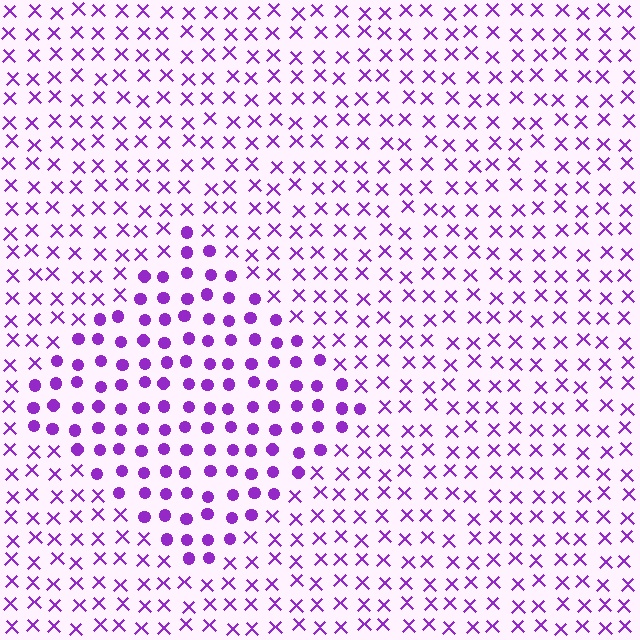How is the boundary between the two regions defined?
The boundary is defined by a change in element shape: circles inside vs. X marks outside. All elements share the same color and spacing.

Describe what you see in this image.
The image is filled with small purple elements arranged in a uniform grid. A diamond-shaped region contains circles, while the surrounding area contains X marks. The boundary is defined purely by the change in element shape.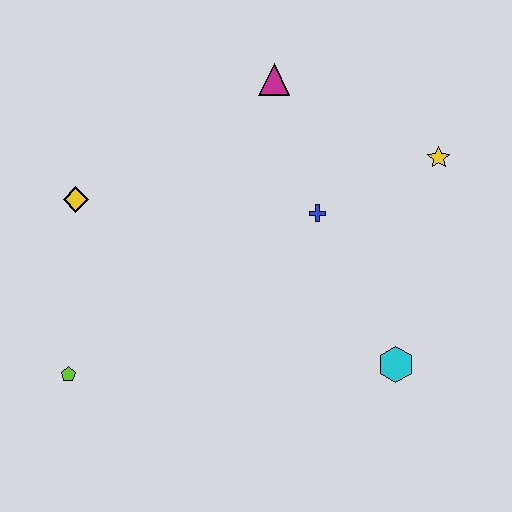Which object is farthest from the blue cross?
The lime pentagon is farthest from the blue cross.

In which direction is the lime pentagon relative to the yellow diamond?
The lime pentagon is below the yellow diamond.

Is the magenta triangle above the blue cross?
Yes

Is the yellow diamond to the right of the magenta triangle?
No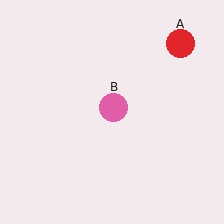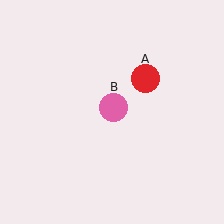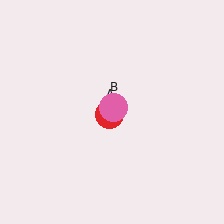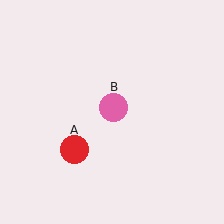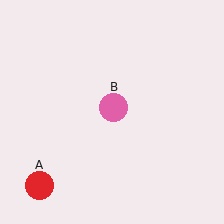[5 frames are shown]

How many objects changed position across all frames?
1 object changed position: red circle (object A).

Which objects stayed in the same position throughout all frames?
Pink circle (object B) remained stationary.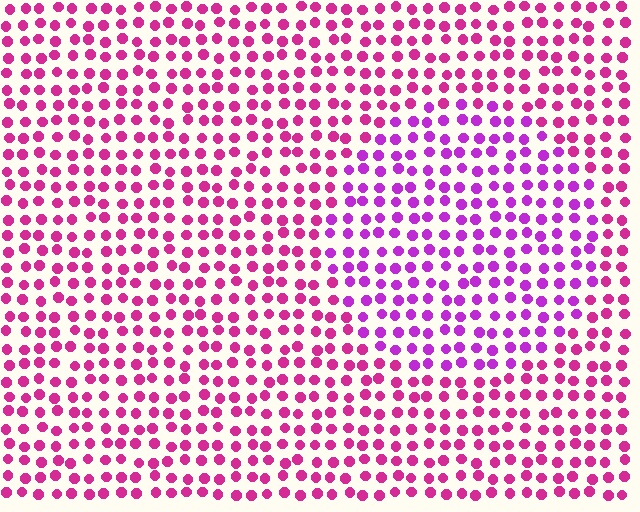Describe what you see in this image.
The image is filled with small magenta elements in a uniform arrangement. A circle-shaped region is visible where the elements are tinted to a slightly different hue, forming a subtle color boundary.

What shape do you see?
I see a circle.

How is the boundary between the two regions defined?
The boundary is defined purely by a slight shift in hue (about 30 degrees). Spacing, size, and orientation are identical on both sides.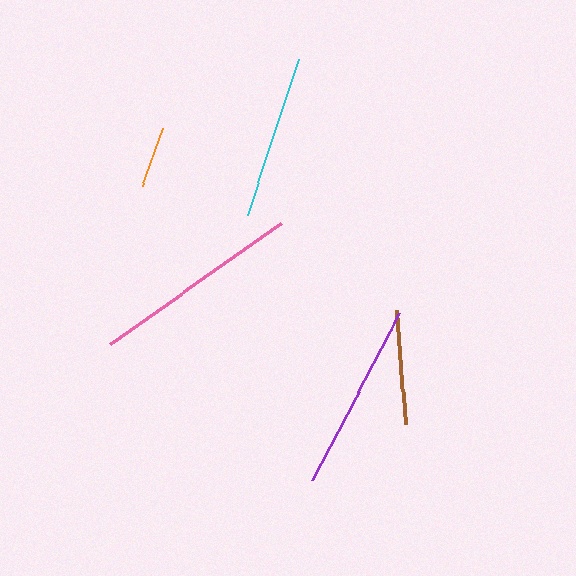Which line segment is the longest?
The pink line is the longest at approximately 208 pixels.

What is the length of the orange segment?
The orange segment is approximately 62 pixels long.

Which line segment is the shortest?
The orange line is the shortest at approximately 62 pixels.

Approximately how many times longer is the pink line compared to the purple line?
The pink line is approximately 1.1 times the length of the purple line.